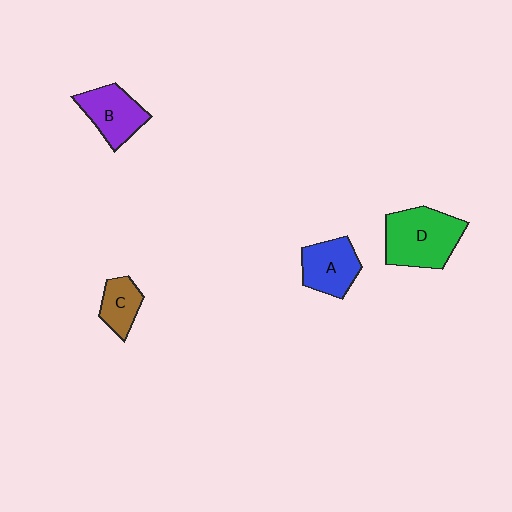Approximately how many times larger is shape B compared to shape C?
Approximately 1.5 times.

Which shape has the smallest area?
Shape C (brown).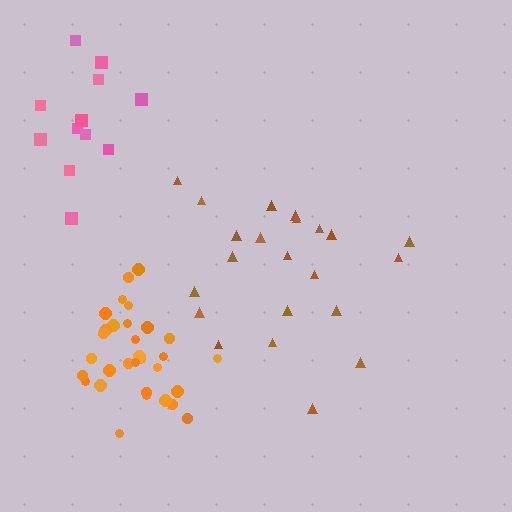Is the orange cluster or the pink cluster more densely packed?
Orange.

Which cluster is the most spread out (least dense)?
Pink.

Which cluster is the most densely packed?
Orange.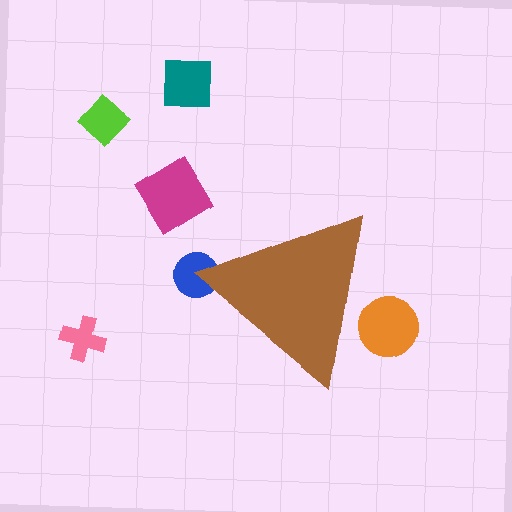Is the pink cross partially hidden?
No, the pink cross is fully visible.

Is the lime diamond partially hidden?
No, the lime diamond is fully visible.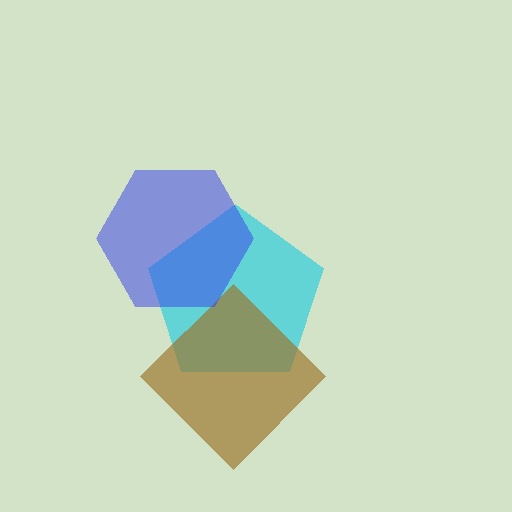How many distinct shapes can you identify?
There are 3 distinct shapes: a cyan pentagon, a brown diamond, a blue hexagon.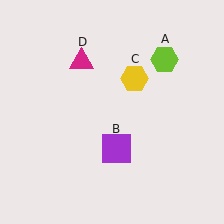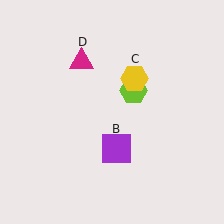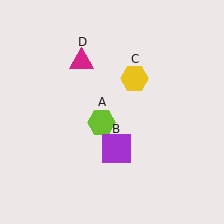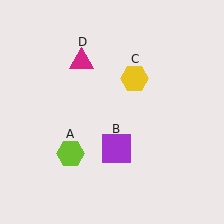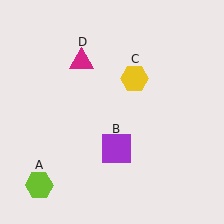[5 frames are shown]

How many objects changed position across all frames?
1 object changed position: lime hexagon (object A).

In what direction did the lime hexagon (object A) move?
The lime hexagon (object A) moved down and to the left.